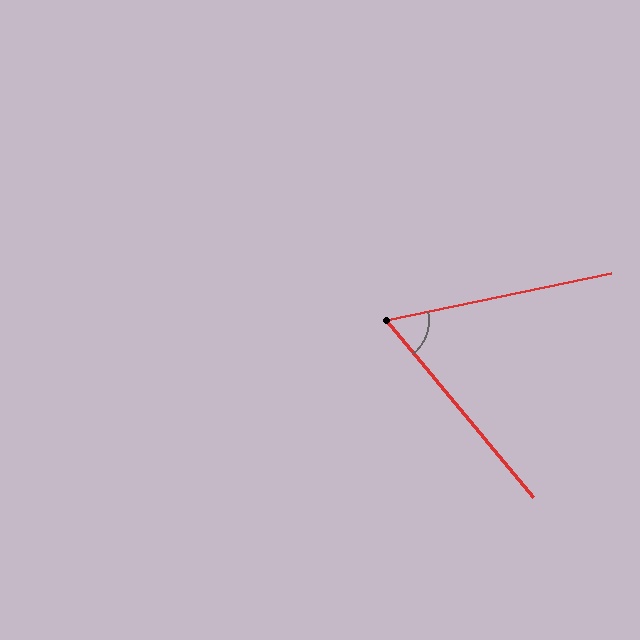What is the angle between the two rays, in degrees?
Approximately 62 degrees.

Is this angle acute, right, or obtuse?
It is acute.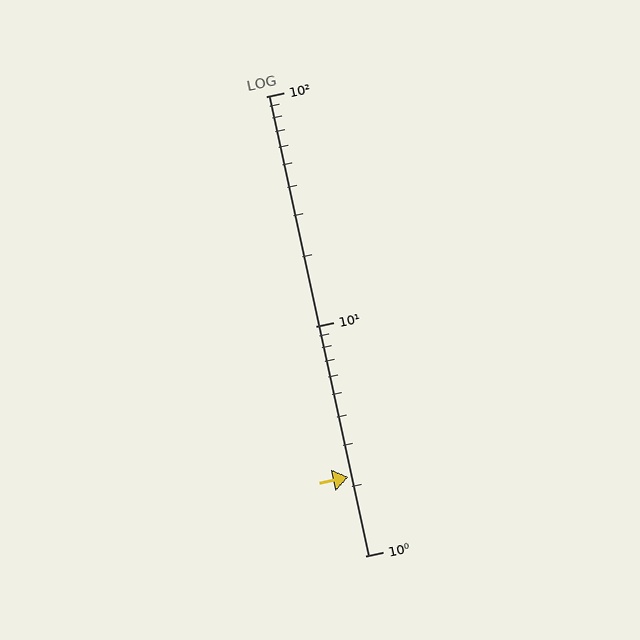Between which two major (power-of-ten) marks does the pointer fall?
The pointer is between 1 and 10.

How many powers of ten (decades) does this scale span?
The scale spans 2 decades, from 1 to 100.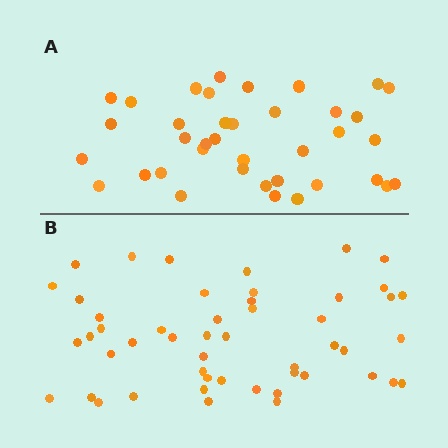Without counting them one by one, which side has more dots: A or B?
Region B (the bottom region) has more dots.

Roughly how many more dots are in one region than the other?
Region B has roughly 12 or so more dots than region A.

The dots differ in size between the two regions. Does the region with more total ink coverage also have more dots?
No. Region A has more total ink coverage because its dots are larger, but region B actually contains more individual dots. Total area can be misleading — the number of items is what matters here.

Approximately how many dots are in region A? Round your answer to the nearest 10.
About 40 dots. (The exact count is 38, which rounds to 40.)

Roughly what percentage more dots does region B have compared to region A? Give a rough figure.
About 30% more.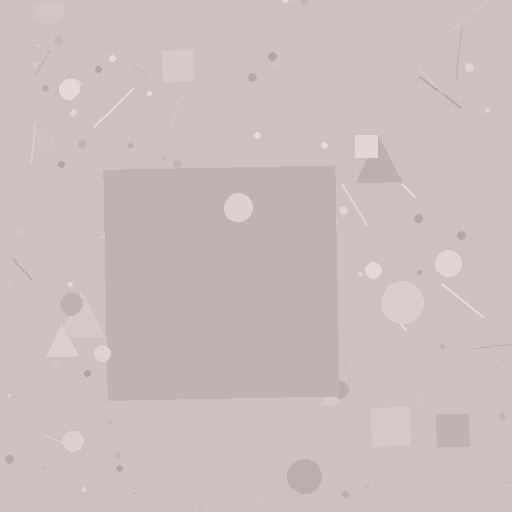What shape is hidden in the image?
A square is hidden in the image.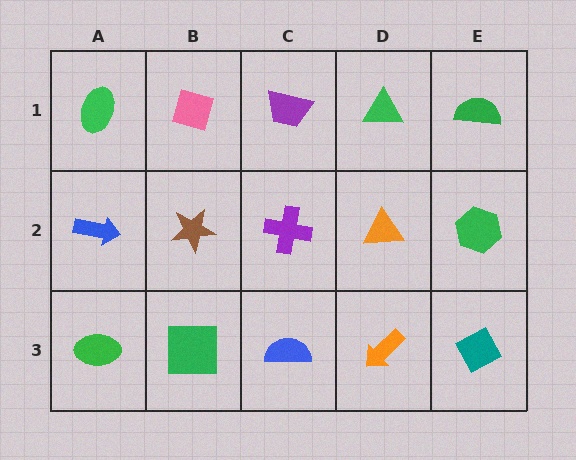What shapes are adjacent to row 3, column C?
A purple cross (row 2, column C), a green square (row 3, column B), an orange arrow (row 3, column D).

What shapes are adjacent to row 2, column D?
A green triangle (row 1, column D), an orange arrow (row 3, column D), a purple cross (row 2, column C), a green hexagon (row 2, column E).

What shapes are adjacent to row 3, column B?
A brown star (row 2, column B), a green ellipse (row 3, column A), a blue semicircle (row 3, column C).